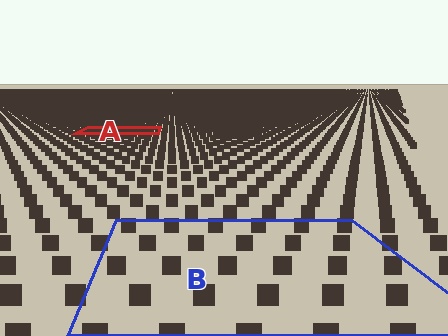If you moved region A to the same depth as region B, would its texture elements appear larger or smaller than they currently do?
They would appear larger. At a closer depth, the same texture elements are projected at a bigger on-screen size.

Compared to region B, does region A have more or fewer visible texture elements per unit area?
Region A has more texture elements per unit area — they are packed more densely because it is farther away.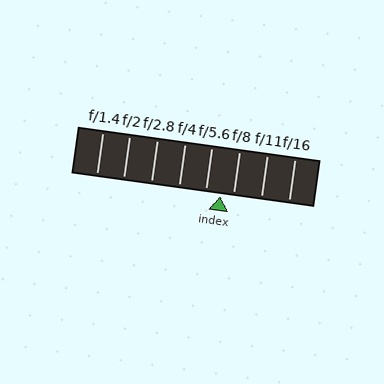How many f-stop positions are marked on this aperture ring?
There are 8 f-stop positions marked.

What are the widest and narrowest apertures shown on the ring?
The widest aperture shown is f/1.4 and the narrowest is f/16.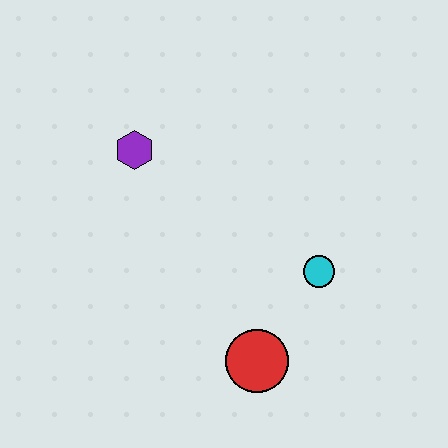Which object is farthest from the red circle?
The purple hexagon is farthest from the red circle.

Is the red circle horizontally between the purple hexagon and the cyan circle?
Yes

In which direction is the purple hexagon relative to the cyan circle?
The purple hexagon is to the left of the cyan circle.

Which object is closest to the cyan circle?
The red circle is closest to the cyan circle.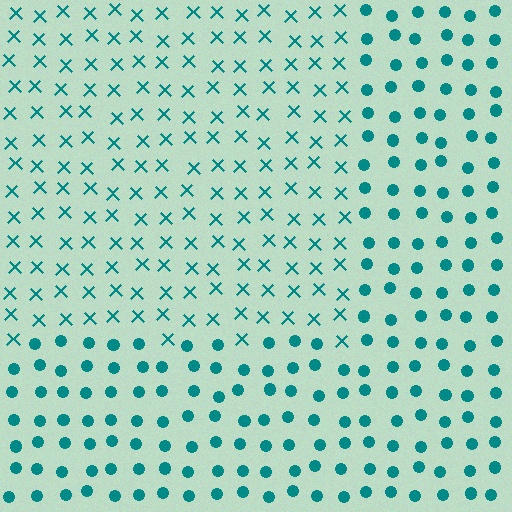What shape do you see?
I see a rectangle.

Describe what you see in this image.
The image is filled with small teal elements arranged in a uniform grid. A rectangle-shaped region contains X marks, while the surrounding area contains circles. The boundary is defined purely by the change in element shape.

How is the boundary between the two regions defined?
The boundary is defined by a change in element shape: X marks inside vs. circles outside. All elements share the same color and spacing.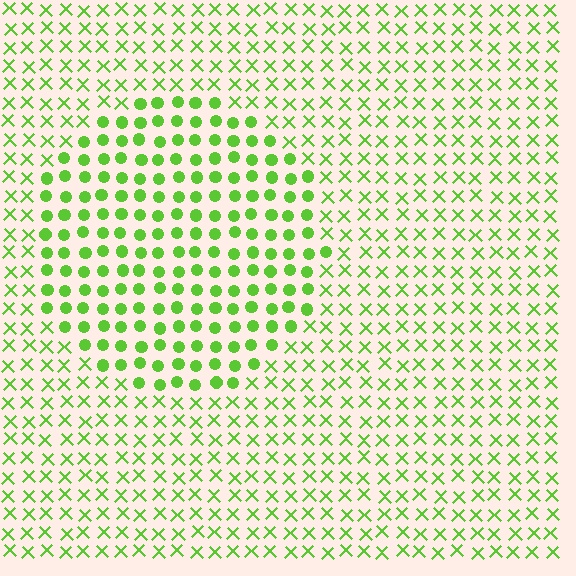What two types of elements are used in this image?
The image uses circles inside the circle region and X marks outside it.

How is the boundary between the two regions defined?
The boundary is defined by a change in element shape: circles inside vs. X marks outside. All elements share the same color and spacing.